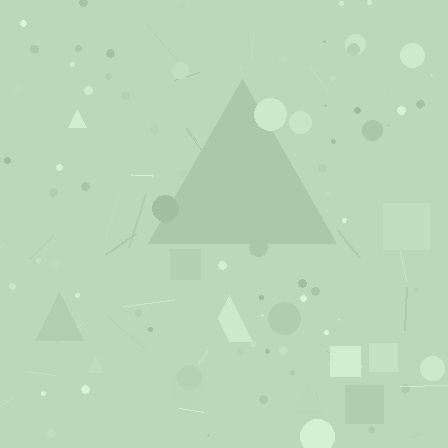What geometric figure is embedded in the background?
A triangle is embedded in the background.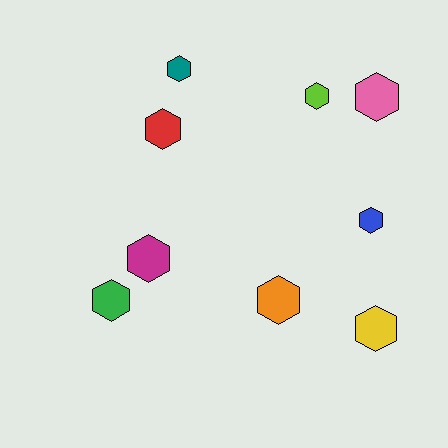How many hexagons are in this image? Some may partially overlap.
There are 9 hexagons.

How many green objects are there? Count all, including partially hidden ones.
There is 1 green object.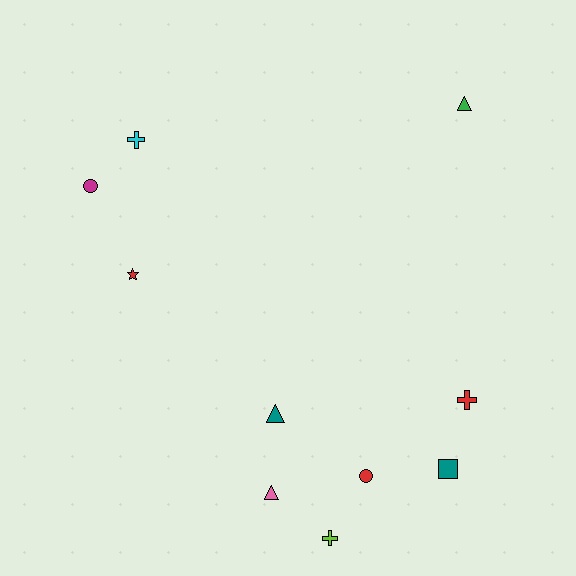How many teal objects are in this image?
There are 2 teal objects.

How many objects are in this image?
There are 10 objects.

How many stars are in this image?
There is 1 star.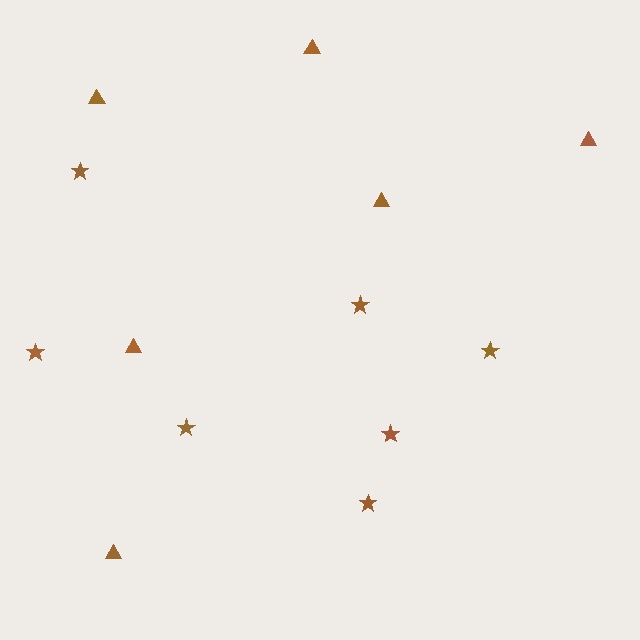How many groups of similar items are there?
There are 2 groups: one group of triangles (6) and one group of stars (7).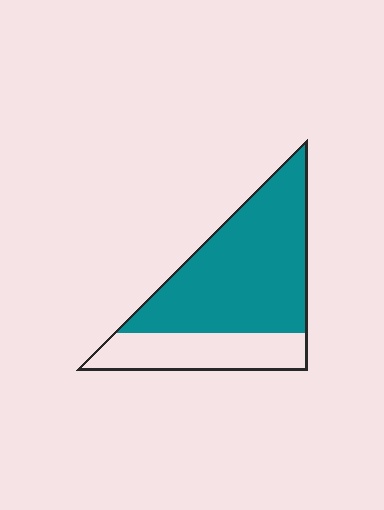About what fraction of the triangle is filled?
About two thirds (2/3).